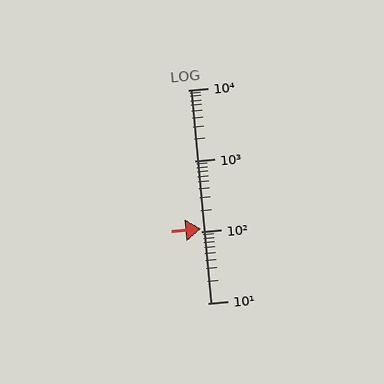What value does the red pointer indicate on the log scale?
The pointer indicates approximately 110.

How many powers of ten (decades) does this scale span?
The scale spans 3 decades, from 10 to 10000.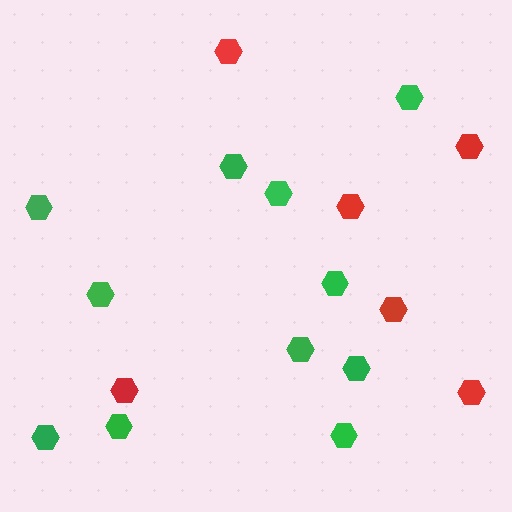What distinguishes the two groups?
There are 2 groups: one group of green hexagons (11) and one group of red hexagons (6).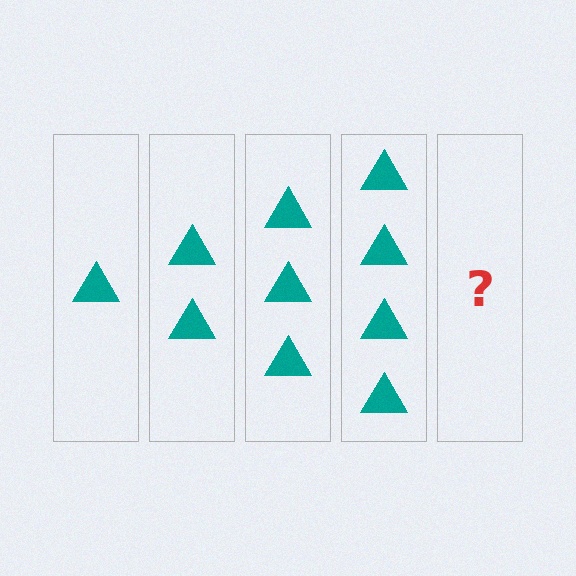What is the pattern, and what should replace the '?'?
The pattern is that each step adds one more triangle. The '?' should be 5 triangles.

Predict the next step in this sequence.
The next step is 5 triangles.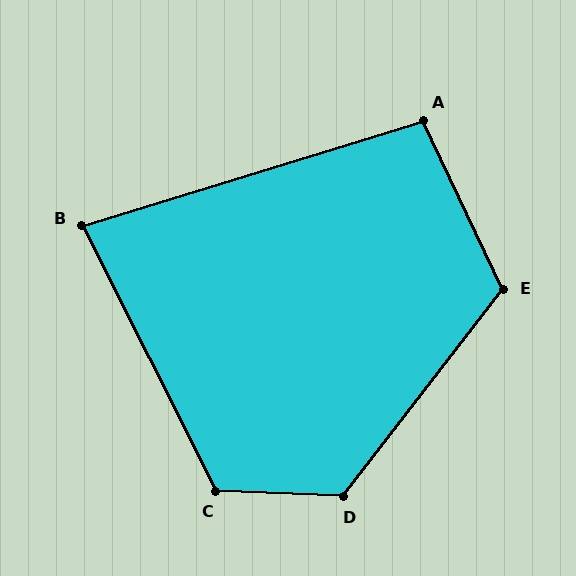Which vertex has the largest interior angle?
D, at approximately 125 degrees.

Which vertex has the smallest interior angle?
B, at approximately 80 degrees.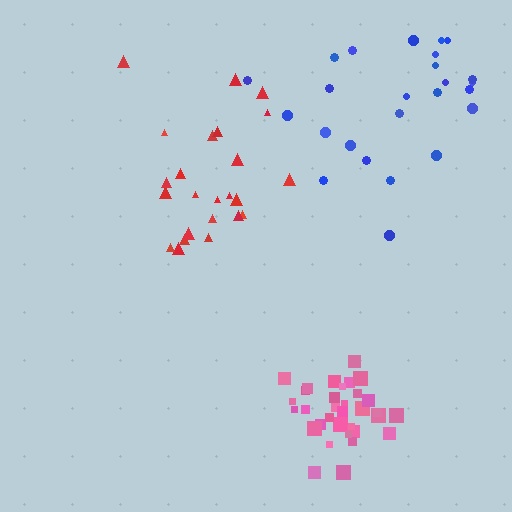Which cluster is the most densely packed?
Pink.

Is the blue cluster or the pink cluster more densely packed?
Pink.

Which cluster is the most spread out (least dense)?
Blue.